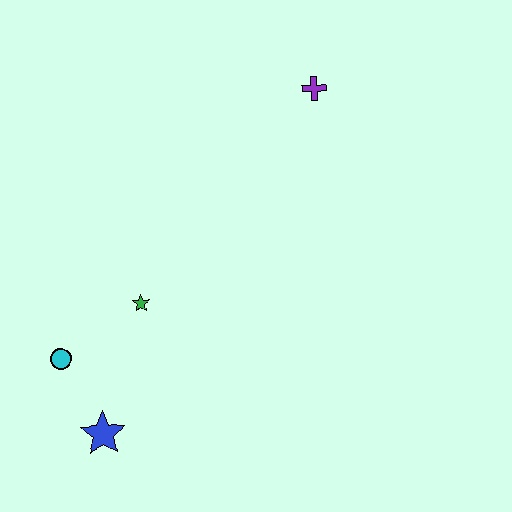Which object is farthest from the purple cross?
The blue star is farthest from the purple cross.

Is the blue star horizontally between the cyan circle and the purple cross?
Yes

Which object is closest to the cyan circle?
The blue star is closest to the cyan circle.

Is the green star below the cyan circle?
No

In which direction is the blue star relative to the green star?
The blue star is below the green star.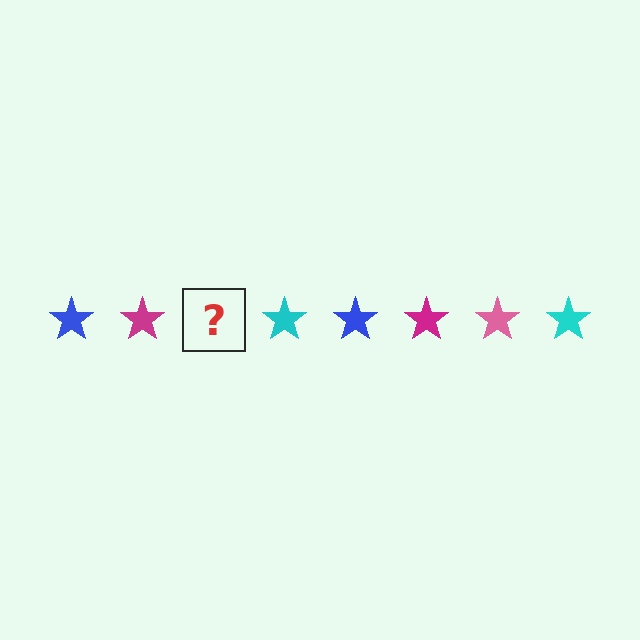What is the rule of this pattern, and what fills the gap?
The rule is that the pattern cycles through blue, magenta, pink, cyan stars. The gap should be filled with a pink star.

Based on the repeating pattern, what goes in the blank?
The blank should be a pink star.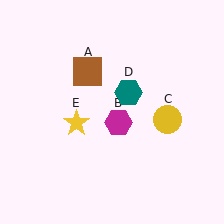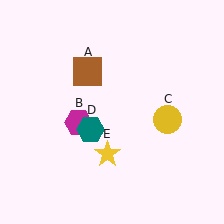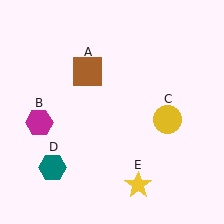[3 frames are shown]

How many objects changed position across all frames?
3 objects changed position: magenta hexagon (object B), teal hexagon (object D), yellow star (object E).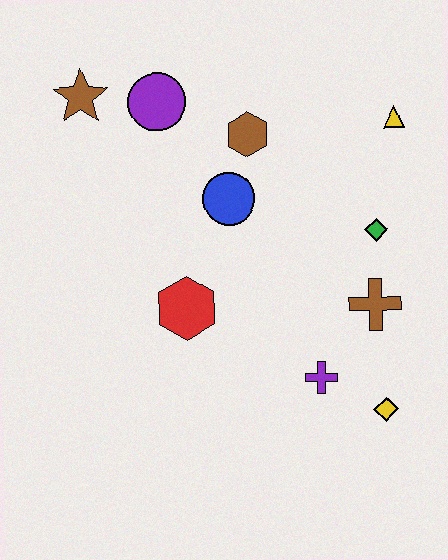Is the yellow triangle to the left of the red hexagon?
No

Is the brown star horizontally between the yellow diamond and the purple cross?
No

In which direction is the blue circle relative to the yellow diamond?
The blue circle is above the yellow diamond.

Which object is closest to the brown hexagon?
The blue circle is closest to the brown hexagon.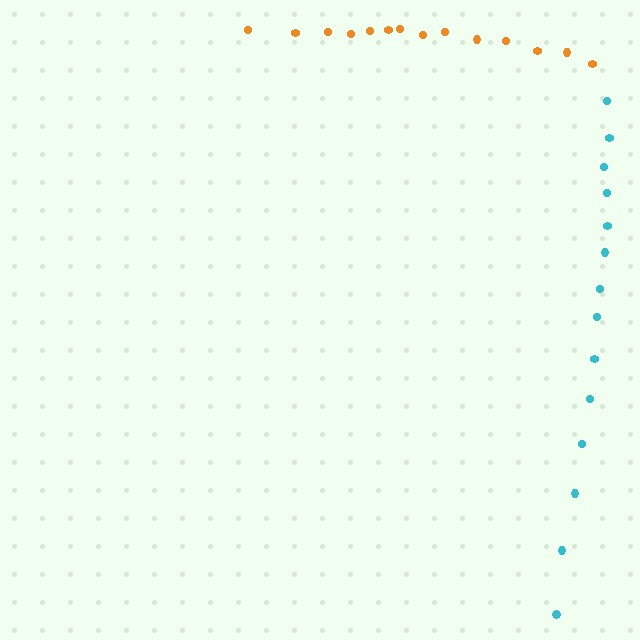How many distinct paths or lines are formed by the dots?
There are 2 distinct paths.